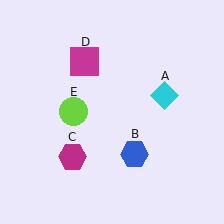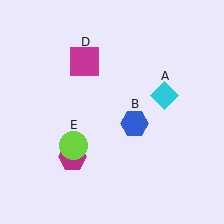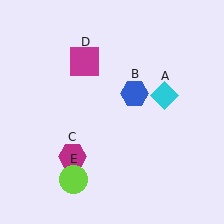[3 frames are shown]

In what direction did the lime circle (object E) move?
The lime circle (object E) moved down.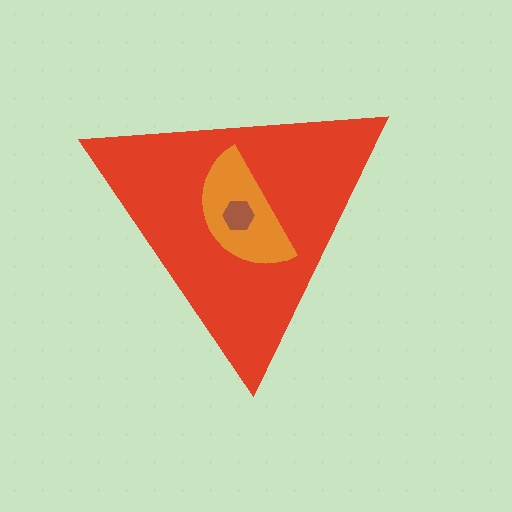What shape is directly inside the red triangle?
The orange semicircle.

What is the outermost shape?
The red triangle.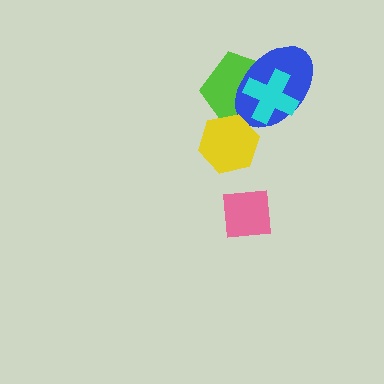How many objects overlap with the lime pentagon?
3 objects overlap with the lime pentagon.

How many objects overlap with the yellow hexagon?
1 object overlaps with the yellow hexagon.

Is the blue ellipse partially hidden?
Yes, it is partially covered by another shape.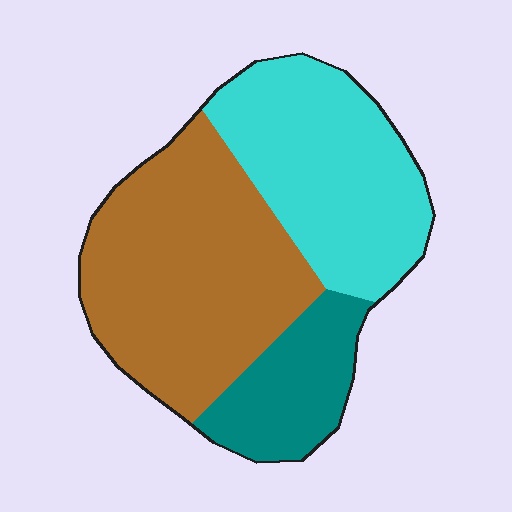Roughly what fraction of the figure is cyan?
Cyan takes up about three eighths (3/8) of the figure.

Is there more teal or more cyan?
Cyan.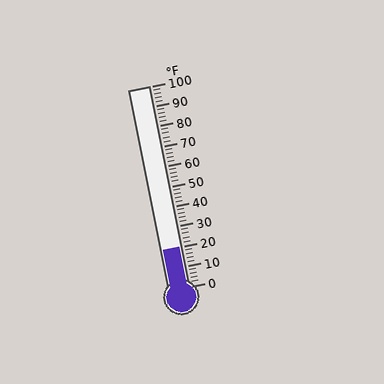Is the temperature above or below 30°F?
The temperature is below 30°F.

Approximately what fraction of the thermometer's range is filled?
The thermometer is filled to approximately 20% of its range.